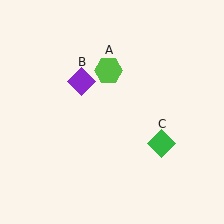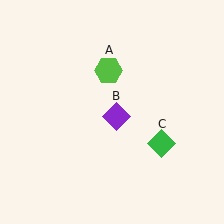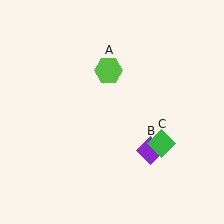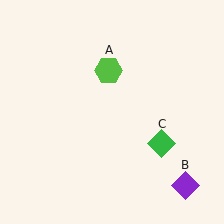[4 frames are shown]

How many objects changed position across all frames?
1 object changed position: purple diamond (object B).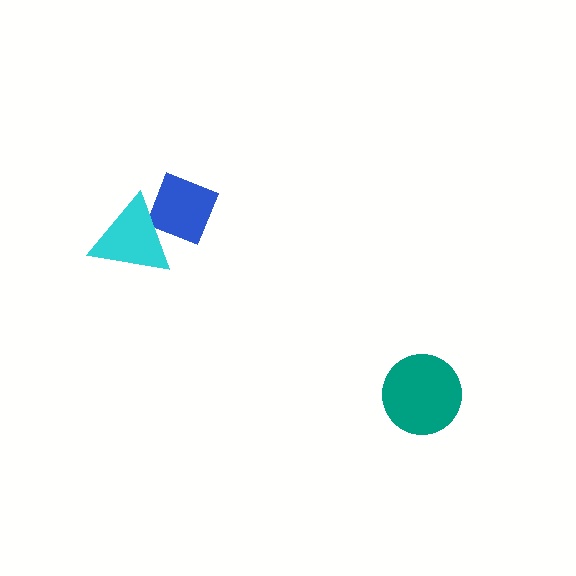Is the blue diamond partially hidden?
Yes, it is partially covered by another shape.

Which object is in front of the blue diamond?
The cyan triangle is in front of the blue diamond.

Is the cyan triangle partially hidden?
No, no other shape covers it.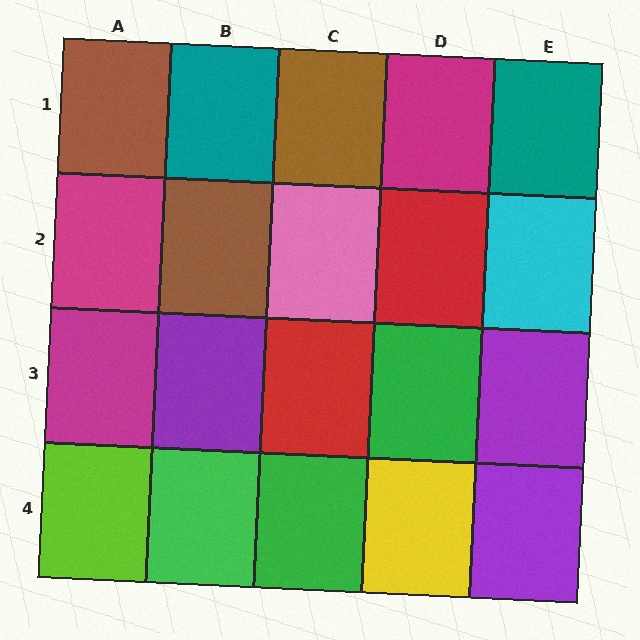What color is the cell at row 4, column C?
Green.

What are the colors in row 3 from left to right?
Magenta, purple, red, green, purple.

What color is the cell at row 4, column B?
Green.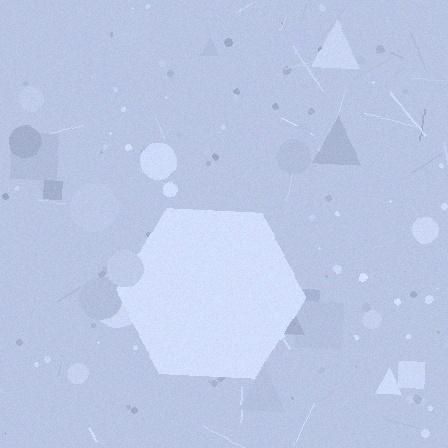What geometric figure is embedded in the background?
A hexagon is embedded in the background.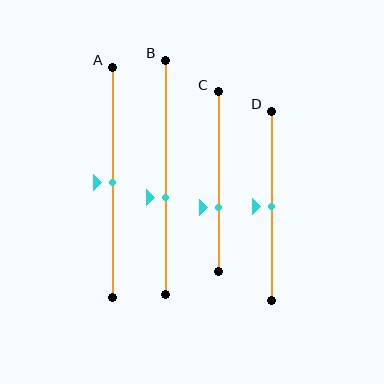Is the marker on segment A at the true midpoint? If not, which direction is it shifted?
Yes, the marker on segment A is at the true midpoint.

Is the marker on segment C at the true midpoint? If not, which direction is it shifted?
No, the marker on segment C is shifted downward by about 14% of the segment length.